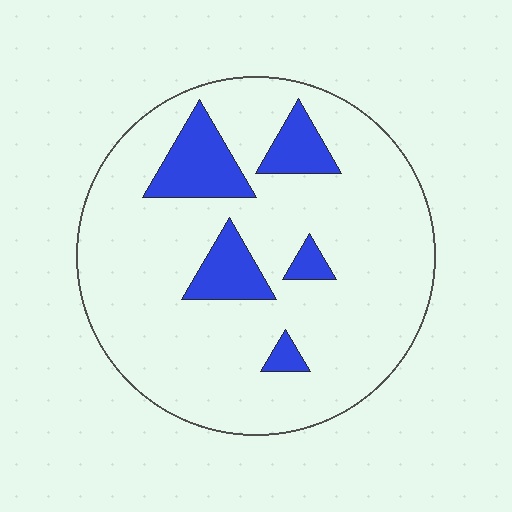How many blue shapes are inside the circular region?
5.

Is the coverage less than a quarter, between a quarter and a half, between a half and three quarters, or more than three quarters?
Less than a quarter.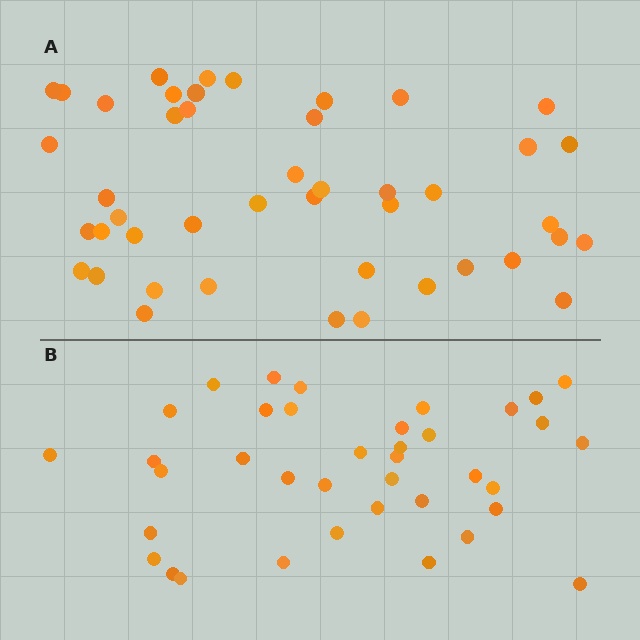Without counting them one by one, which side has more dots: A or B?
Region A (the top region) has more dots.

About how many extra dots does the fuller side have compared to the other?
Region A has roughly 8 or so more dots than region B.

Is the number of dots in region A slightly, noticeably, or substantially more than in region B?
Region A has only slightly more — the two regions are fairly close. The ratio is roughly 1.2 to 1.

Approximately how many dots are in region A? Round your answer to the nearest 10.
About 40 dots. (The exact count is 45, which rounds to 40.)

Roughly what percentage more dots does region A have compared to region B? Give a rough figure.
About 20% more.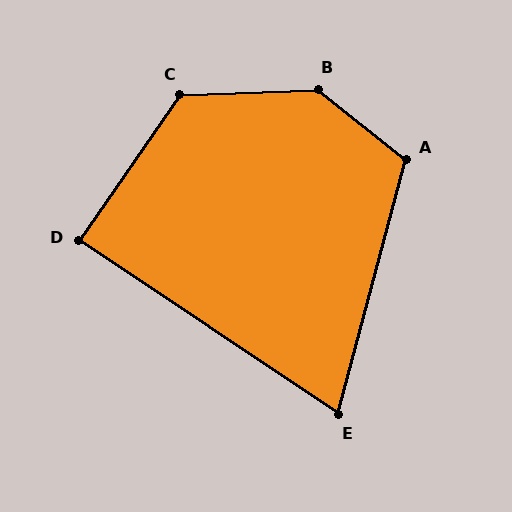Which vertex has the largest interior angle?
B, at approximately 139 degrees.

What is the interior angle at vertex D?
Approximately 89 degrees (approximately right).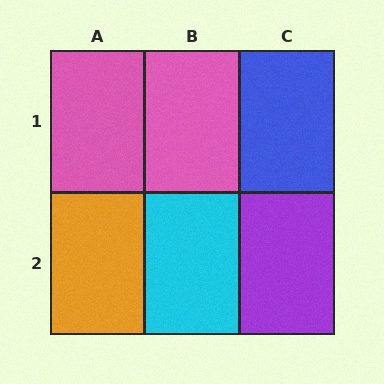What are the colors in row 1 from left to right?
Pink, pink, blue.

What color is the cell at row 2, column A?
Orange.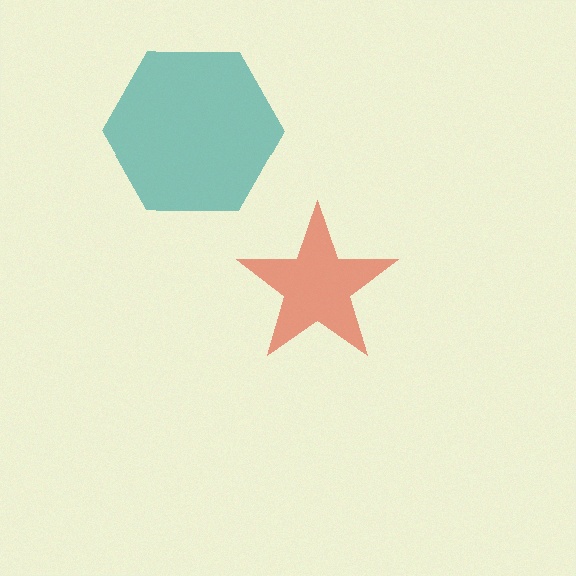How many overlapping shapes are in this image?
There are 2 overlapping shapes in the image.